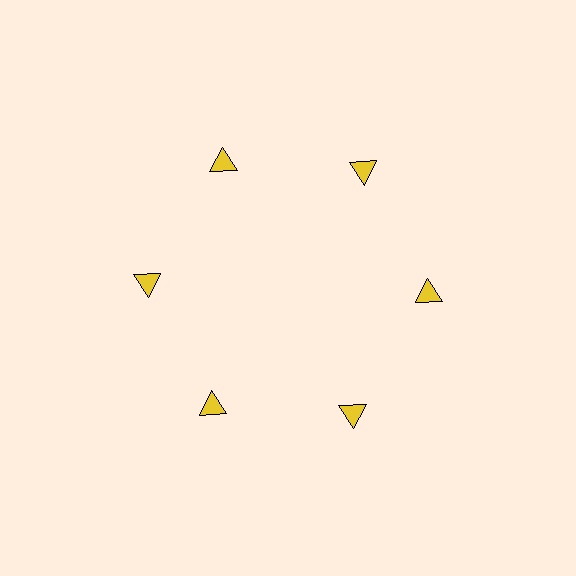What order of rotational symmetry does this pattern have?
This pattern has 6-fold rotational symmetry.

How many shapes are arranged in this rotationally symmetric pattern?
There are 6 shapes, arranged in 6 groups of 1.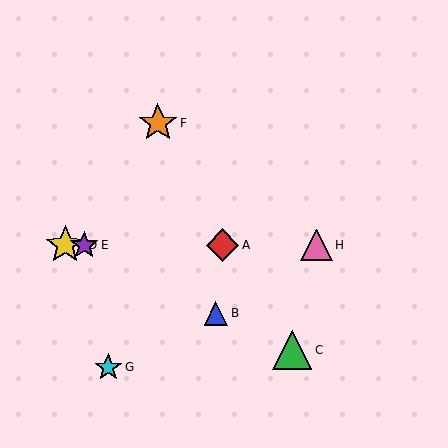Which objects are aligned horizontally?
Objects A, D, E, H are aligned horizontally.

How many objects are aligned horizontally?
4 objects (A, D, E, H) are aligned horizontally.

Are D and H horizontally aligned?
Yes, both are at y≈245.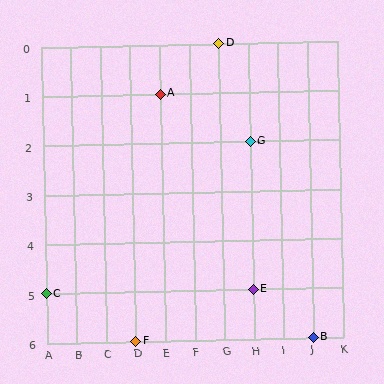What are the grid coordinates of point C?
Point C is at grid coordinates (A, 5).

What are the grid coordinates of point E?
Point E is at grid coordinates (H, 5).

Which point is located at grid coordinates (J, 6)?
Point B is at (J, 6).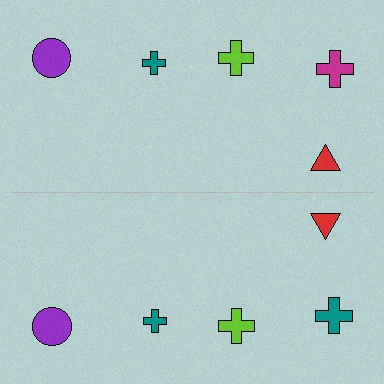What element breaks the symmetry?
The teal cross on the bottom side breaks the symmetry — its mirror counterpart is magenta.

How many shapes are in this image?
There are 10 shapes in this image.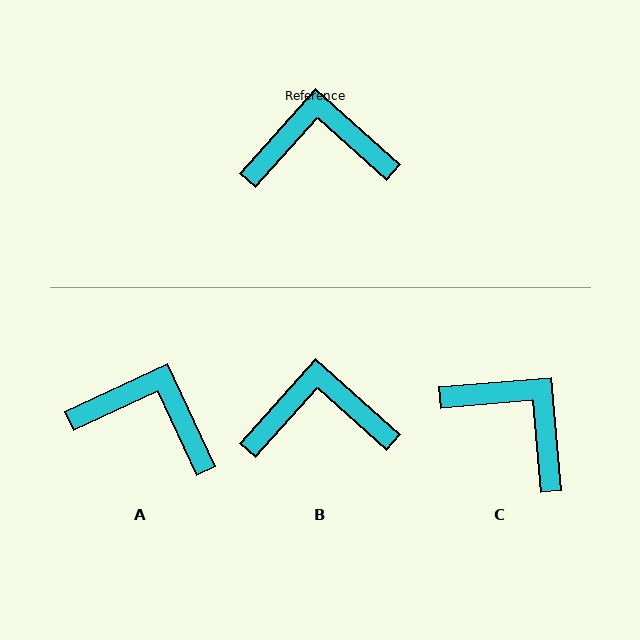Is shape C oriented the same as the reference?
No, it is off by about 43 degrees.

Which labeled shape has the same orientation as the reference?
B.